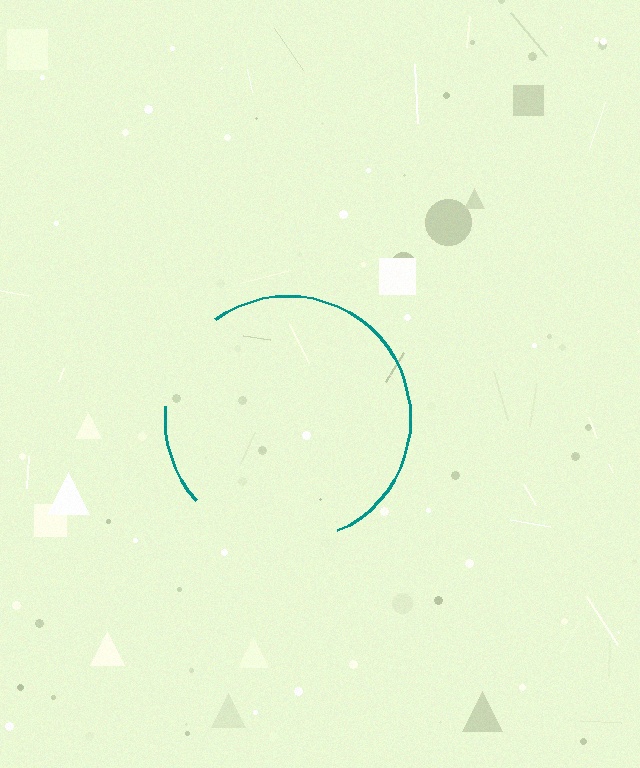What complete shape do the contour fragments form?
The contour fragments form a circle.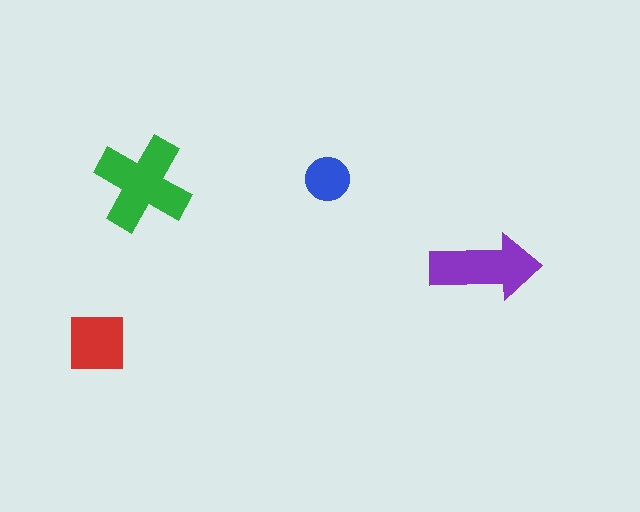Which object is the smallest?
The blue circle.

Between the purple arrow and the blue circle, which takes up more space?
The purple arrow.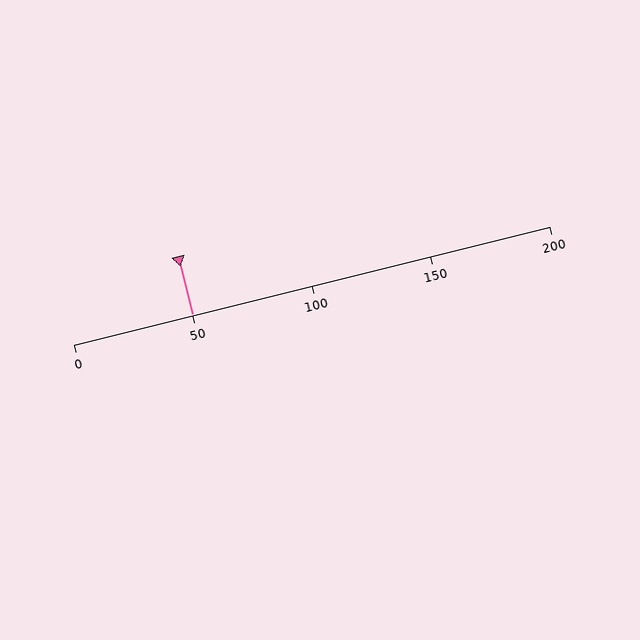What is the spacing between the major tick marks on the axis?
The major ticks are spaced 50 apart.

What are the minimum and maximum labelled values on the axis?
The axis runs from 0 to 200.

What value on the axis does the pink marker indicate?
The marker indicates approximately 50.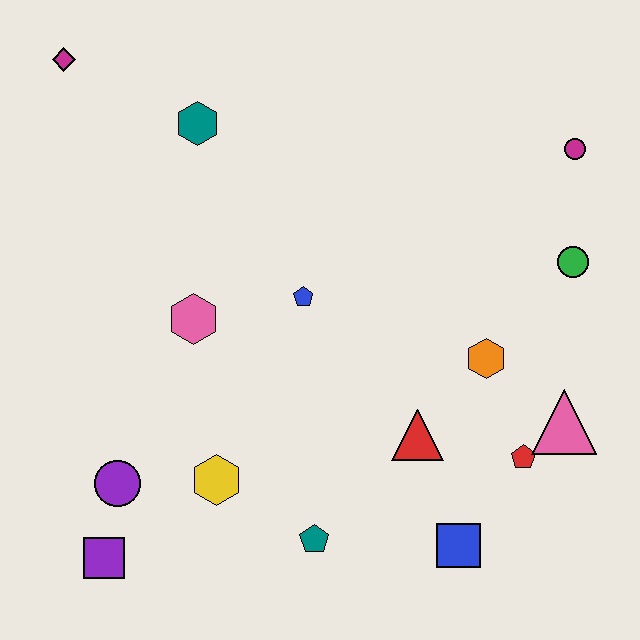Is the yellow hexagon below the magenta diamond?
Yes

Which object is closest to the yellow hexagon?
The purple circle is closest to the yellow hexagon.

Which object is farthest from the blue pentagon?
The magenta diamond is farthest from the blue pentagon.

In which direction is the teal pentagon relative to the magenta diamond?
The teal pentagon is below the magenta diamond.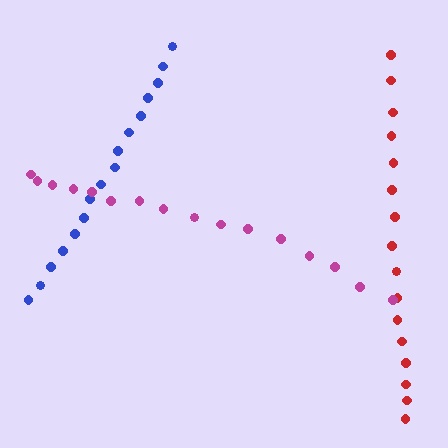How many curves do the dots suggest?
There are 3 distinct paths.